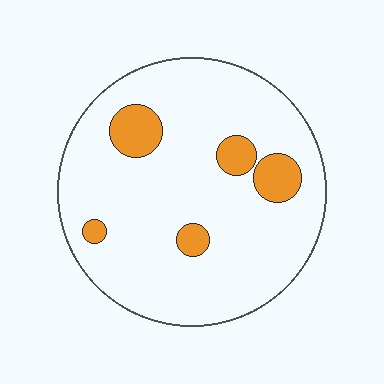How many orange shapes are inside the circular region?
5.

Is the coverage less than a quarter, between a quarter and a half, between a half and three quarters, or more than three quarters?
Less than a quarter.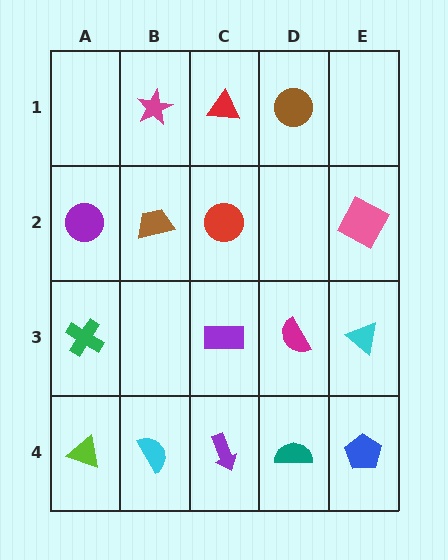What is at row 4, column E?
A blue pentagon.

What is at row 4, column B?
A cyan semicircle.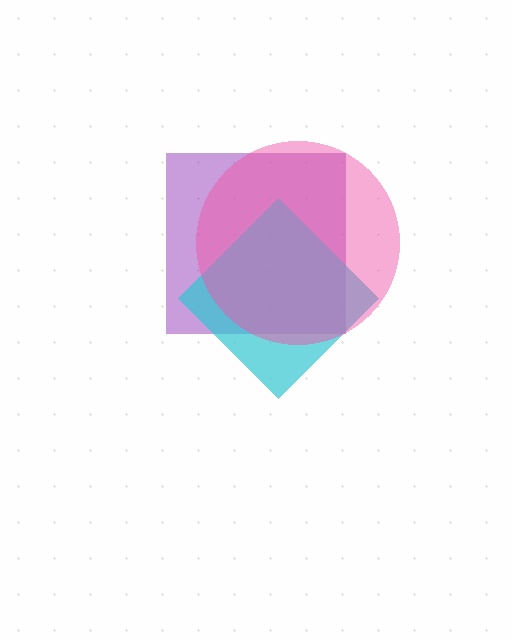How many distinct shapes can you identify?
There are 3 distinct shapes: a purple square, a cyan diamond, a pink circle.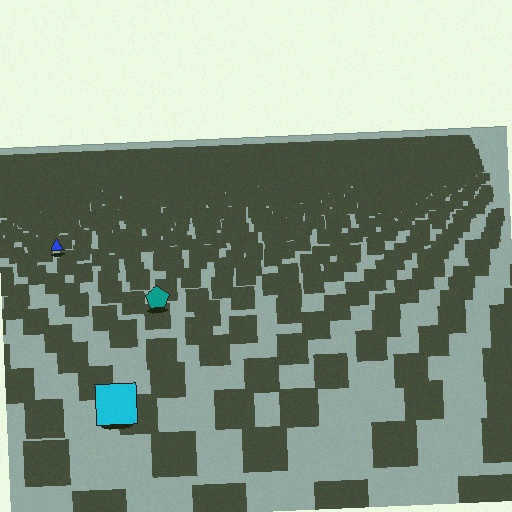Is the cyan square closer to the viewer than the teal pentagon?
Yes. The cyan square is closer — you can tell from the texture gradient: the ground texture is coarser near it.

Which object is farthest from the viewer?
The blue triangle is farthest from the viewer. It appears smaller and the ground texture around it is denser.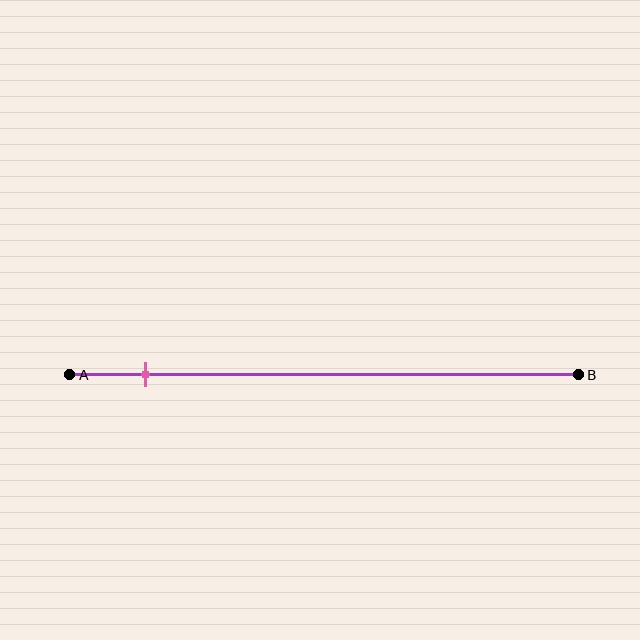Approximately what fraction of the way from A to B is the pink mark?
The pink mark is approximately 15% of the way from A to B.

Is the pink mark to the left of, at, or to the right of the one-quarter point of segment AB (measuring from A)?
The pink mark is to the left of the one-quarter point of segment AB.